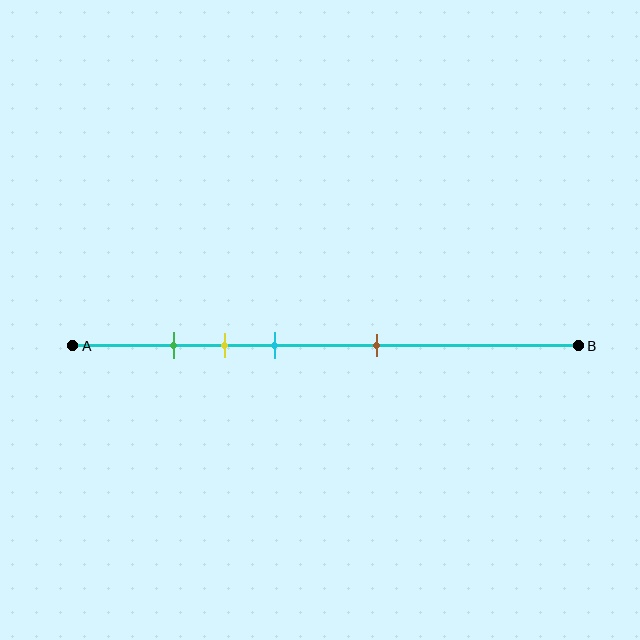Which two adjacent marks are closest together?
The green and yellow marks are the closest adjacent pair.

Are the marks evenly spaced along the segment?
No, the marks are not evenly spaced.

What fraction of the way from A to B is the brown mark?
The brown mark is approximately 60% (0.6) of the way from A to B.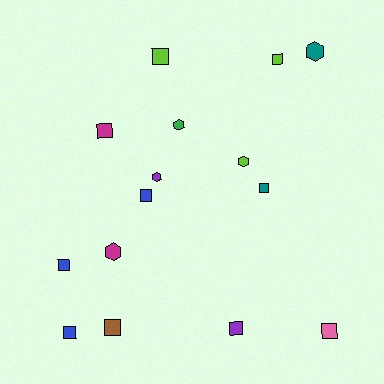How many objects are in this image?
There are 15 objects.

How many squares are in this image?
There are 10 squares.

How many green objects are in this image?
There is 1 green object.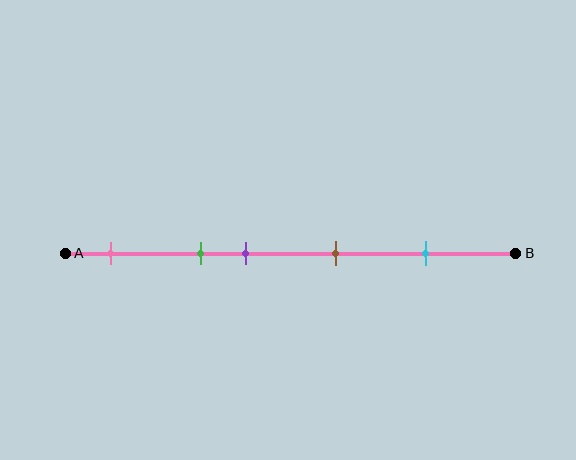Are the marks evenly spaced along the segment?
No, the marks are not evenly spaced.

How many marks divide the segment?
There are 5 marks dividing the segment.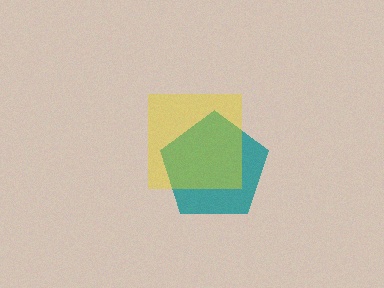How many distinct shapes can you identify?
There are 2 distinct shapes: a teal pentagon, a yellow square.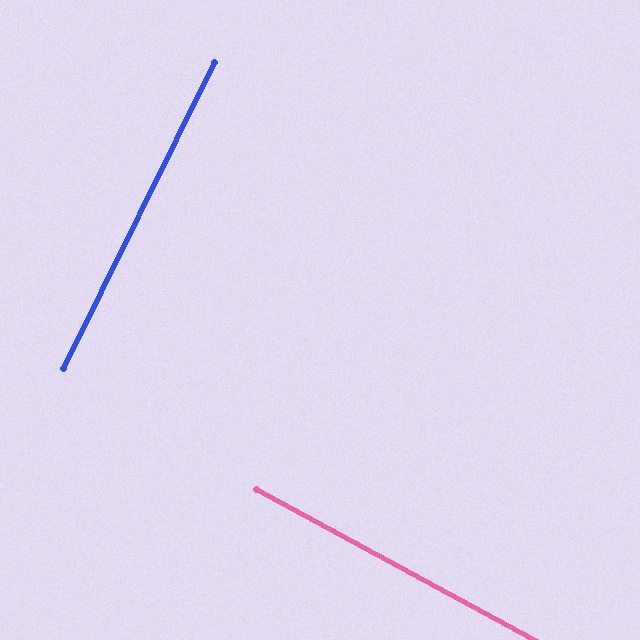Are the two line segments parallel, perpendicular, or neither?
Perpendicular — they meet at approximately 88°.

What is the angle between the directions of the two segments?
Approximately 88 degrees.